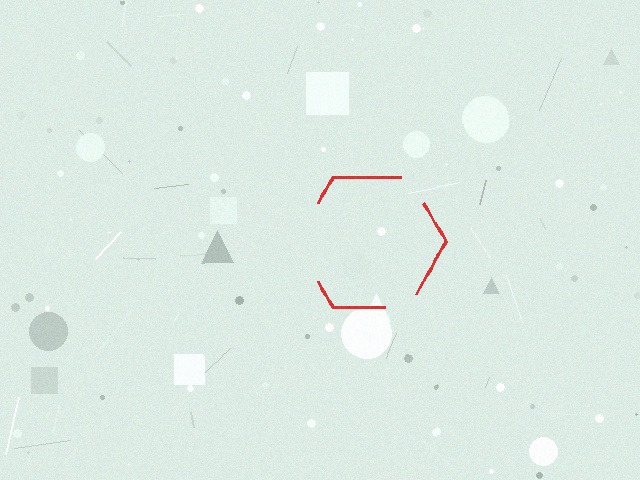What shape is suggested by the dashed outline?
The dashed outline suggests a hexagon.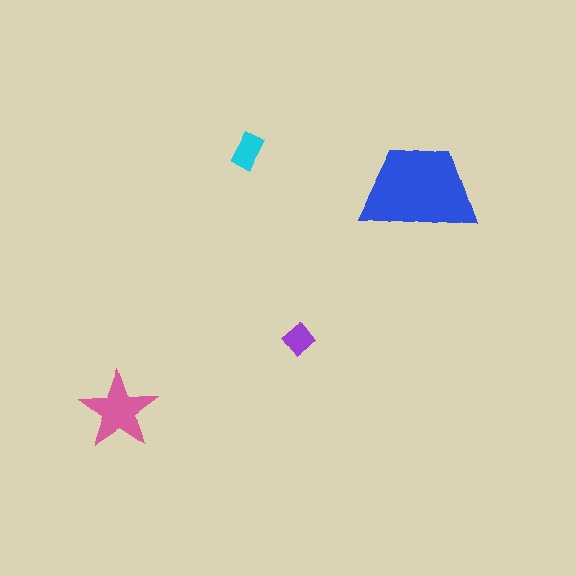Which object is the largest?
The blue trapezoid.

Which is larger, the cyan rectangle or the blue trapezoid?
The blue trapezoid.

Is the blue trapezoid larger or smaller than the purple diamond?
Larger.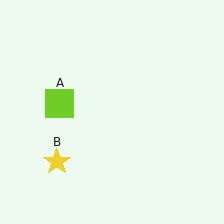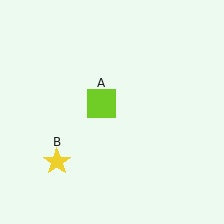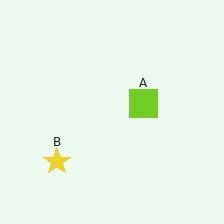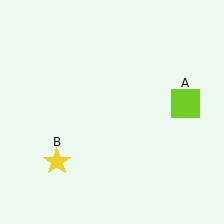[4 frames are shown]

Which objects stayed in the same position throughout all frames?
Yellow star (object B) remained stationary.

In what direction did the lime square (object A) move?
The lime square (object A) moved right.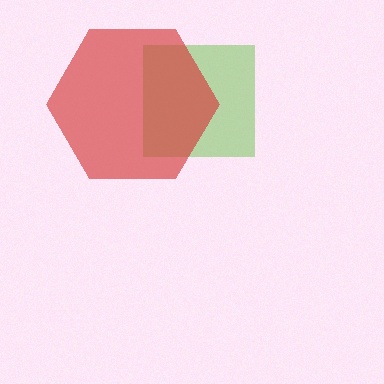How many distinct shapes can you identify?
There are 2 distinct shapes: a lime square, a red hexagon.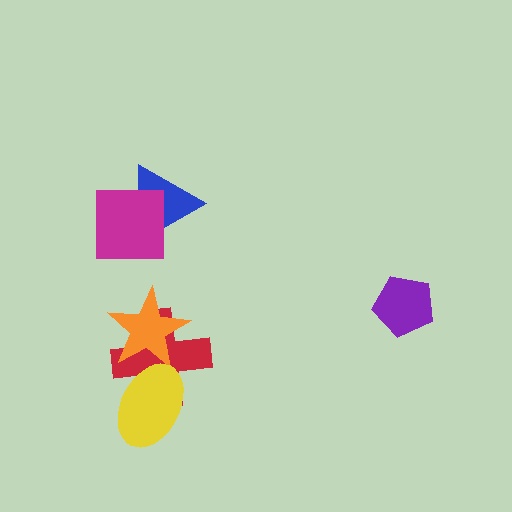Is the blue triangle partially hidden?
Yes, it is partially covered by another shape.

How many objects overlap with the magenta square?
1 object overlaps with the magenta square.